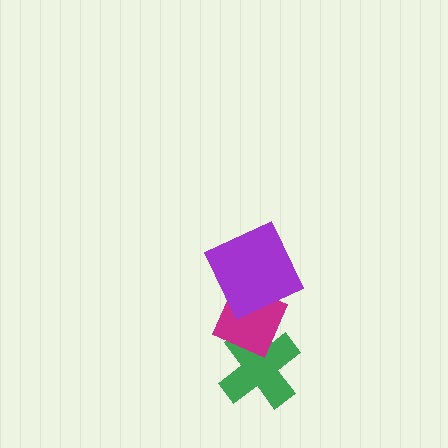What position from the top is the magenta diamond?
The magenta diamond is 2nd from the top.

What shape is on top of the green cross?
The magenta diamond is on top of the green cross.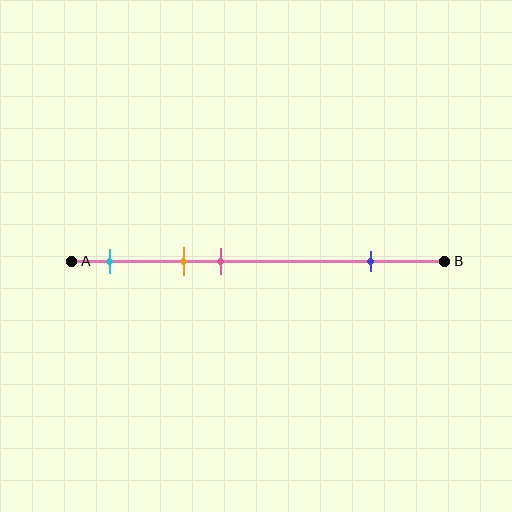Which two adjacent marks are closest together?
The orange and pink marks are the closest adjacent pair.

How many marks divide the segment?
There are 4 marks dividing the segment.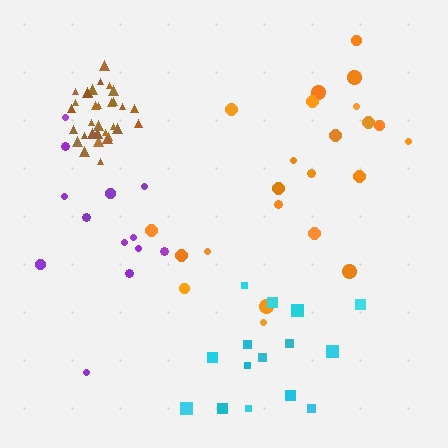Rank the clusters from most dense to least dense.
brown, cyan, orange, purple.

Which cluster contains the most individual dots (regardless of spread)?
Brown (32).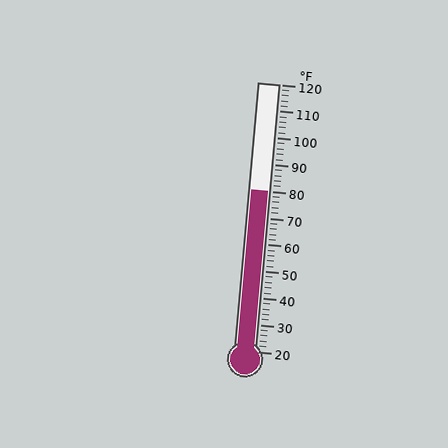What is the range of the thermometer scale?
The thermometer scale ranges from 20°F to 120°F.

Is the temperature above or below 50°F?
The temperature is above 50°F.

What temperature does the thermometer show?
The thermometer shows approximately 80°F.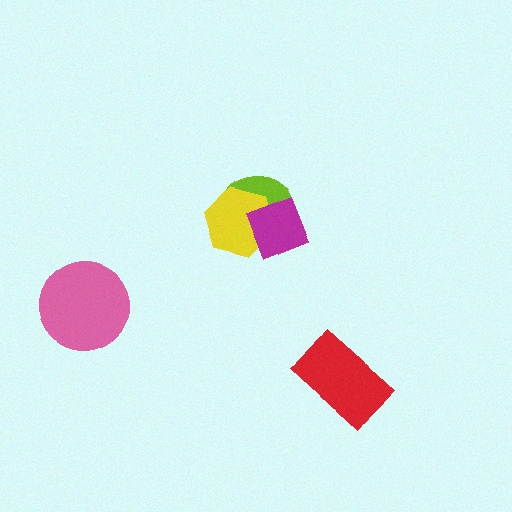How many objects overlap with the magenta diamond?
2 objects overlap with the magenta diamond.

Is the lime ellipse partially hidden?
Yes, it is partially covered by another shape.